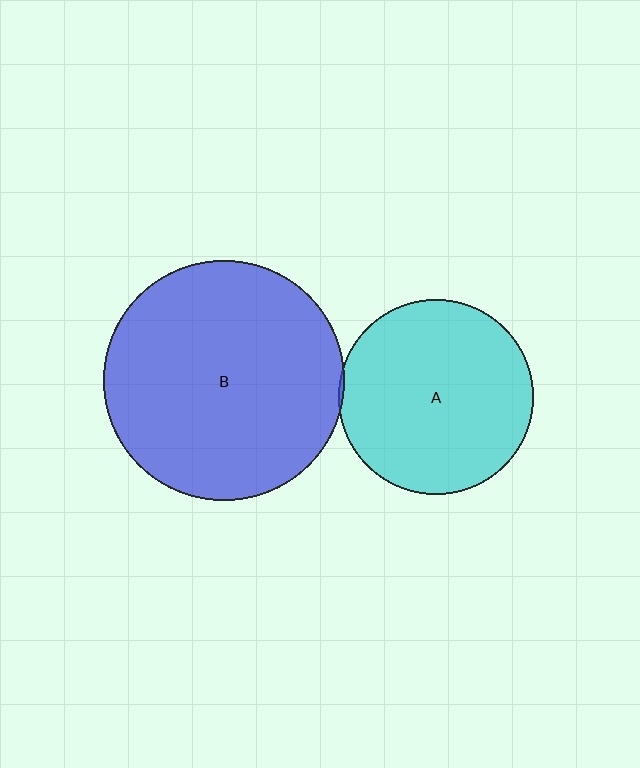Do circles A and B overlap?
Yes.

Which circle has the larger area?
Circle B (blue).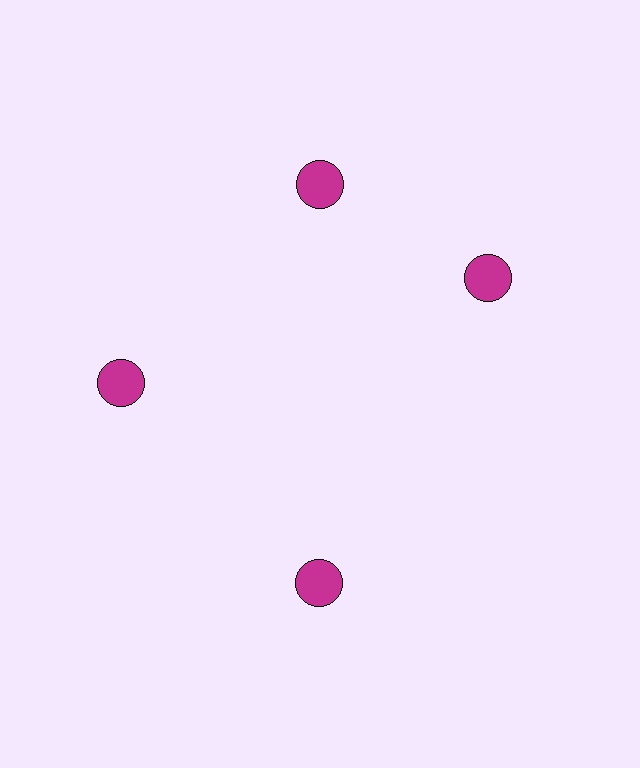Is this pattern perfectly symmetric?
No. The 4 magenta circles are arranged in a ring, but one element near the 3 o'clock position is rotated out of alignment along the ring, breaking the 4-fold rotational symmetry.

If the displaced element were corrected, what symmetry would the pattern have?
It would have 4-fold rotational symmetry — the pattern would map onto itself every 90 degrees.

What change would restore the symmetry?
The symmetry would be restored by rotating it back into even spacing with its neighbors so that all 4 circles sit at equal angles and equal distance from the center.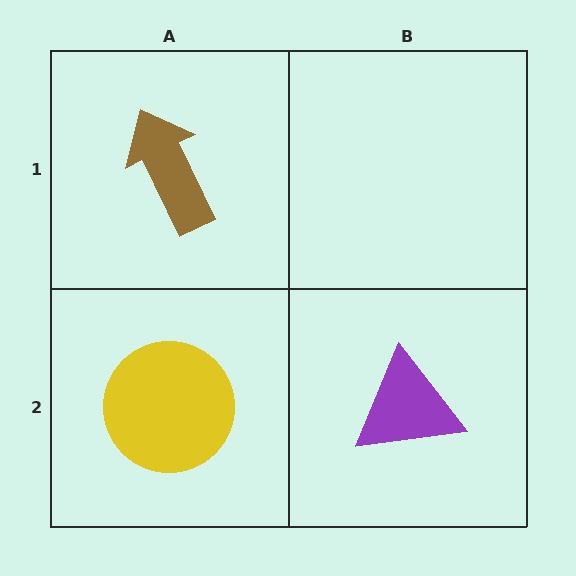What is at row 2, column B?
A purple triangle.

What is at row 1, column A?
A brown arrow.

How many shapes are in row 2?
2 shapes.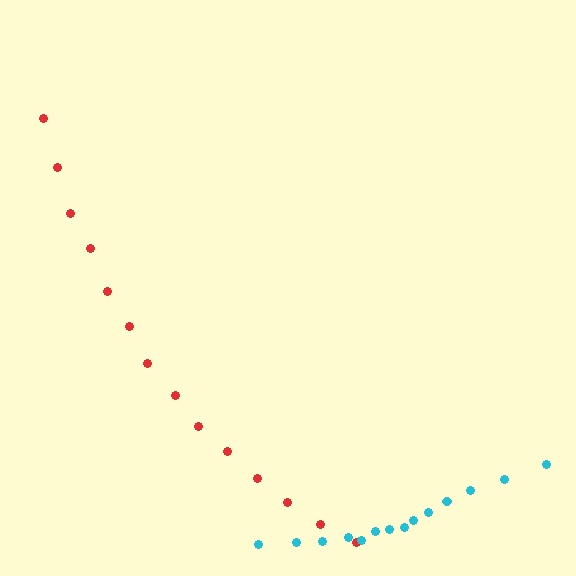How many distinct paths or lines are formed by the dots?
There are 2 distinct paths.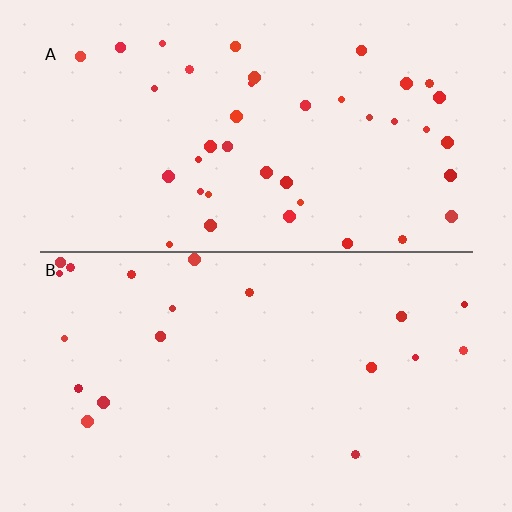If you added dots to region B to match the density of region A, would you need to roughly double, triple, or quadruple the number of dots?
Approximately double.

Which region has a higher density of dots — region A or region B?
A (the top).